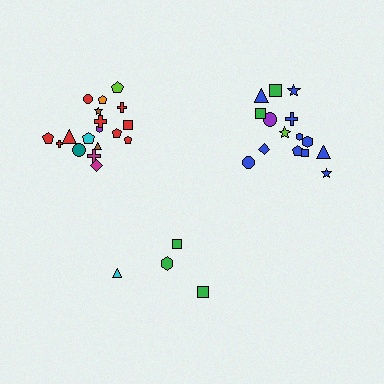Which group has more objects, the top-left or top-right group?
The top-left group.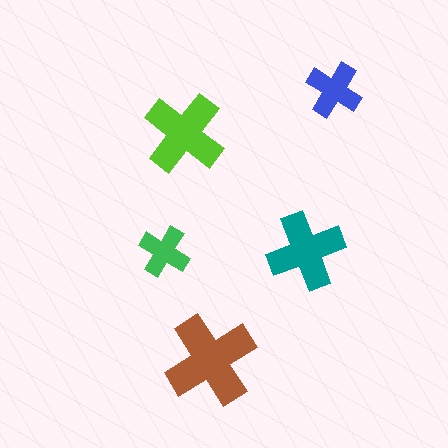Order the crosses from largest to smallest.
the brown one, the lime one, the teal one, the blue one, the green one.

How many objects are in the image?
There are 5 objects in the image.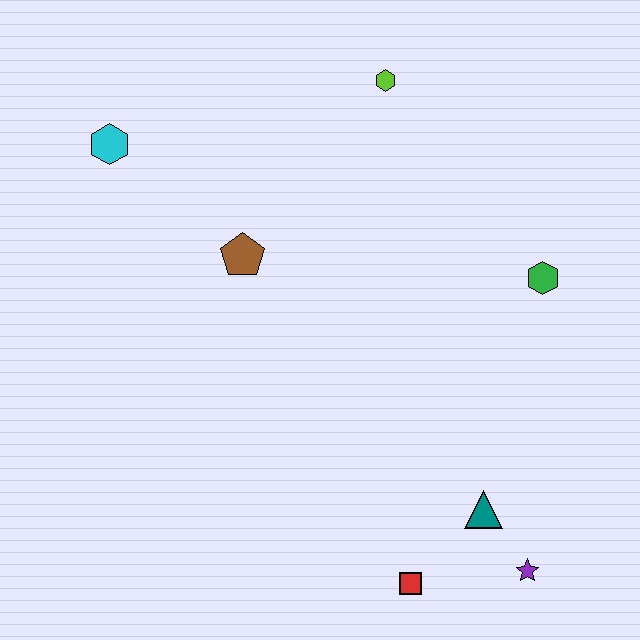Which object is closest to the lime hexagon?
The brown pentagon is closest to the lime hexagon.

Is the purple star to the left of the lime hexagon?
No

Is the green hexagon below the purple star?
No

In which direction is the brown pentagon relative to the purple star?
The brown pentagon is above the purple star.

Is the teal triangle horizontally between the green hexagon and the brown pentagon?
Yes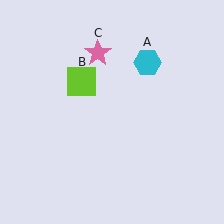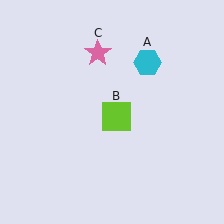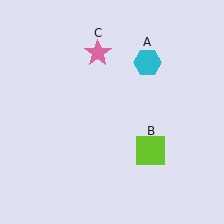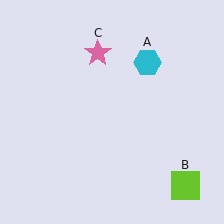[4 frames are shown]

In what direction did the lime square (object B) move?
The lime square (object B) moved down and to the right.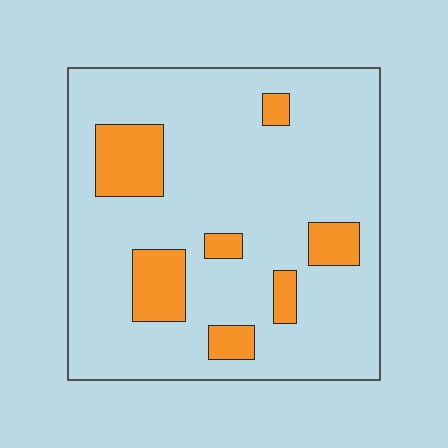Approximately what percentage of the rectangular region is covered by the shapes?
Approximately 15%.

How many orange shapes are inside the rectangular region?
7.